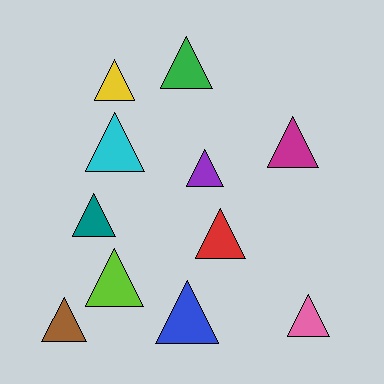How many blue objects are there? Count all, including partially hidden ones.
There is 1 blue object.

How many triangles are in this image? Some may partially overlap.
There are 11 triangles.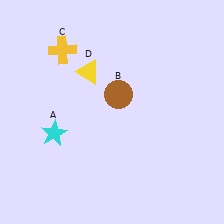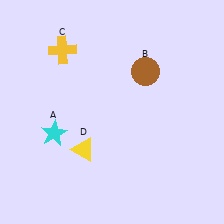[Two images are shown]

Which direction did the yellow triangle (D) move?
The yellow triangle (D) moved down.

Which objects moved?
The objects that moved are: the brown circle (B), the yellow triangle (D).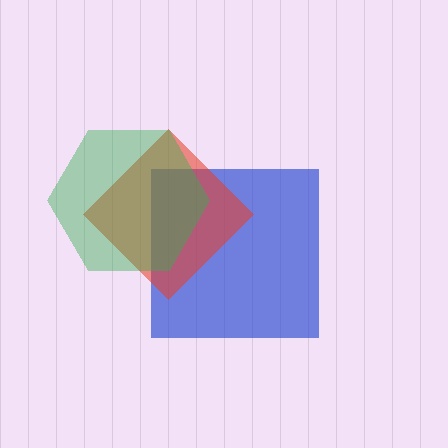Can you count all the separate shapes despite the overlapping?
Yes, there are 3 separate shapes.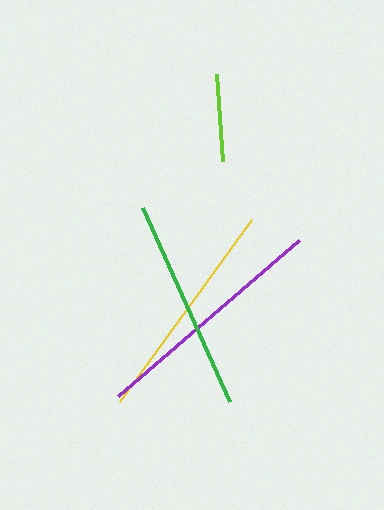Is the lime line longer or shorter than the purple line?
The purple line is longer than the lime line.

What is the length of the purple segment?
The purple segment is approximately 239 pixels long.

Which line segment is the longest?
The purple line is the longest at approximately 239 pixels.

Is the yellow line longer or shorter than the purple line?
The purple line is longer than the yellow line.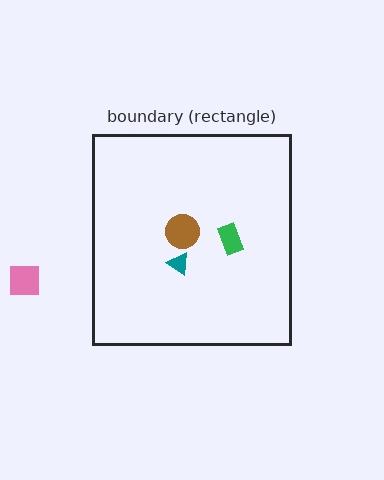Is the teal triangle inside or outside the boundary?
Inside.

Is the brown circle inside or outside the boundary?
Inside.